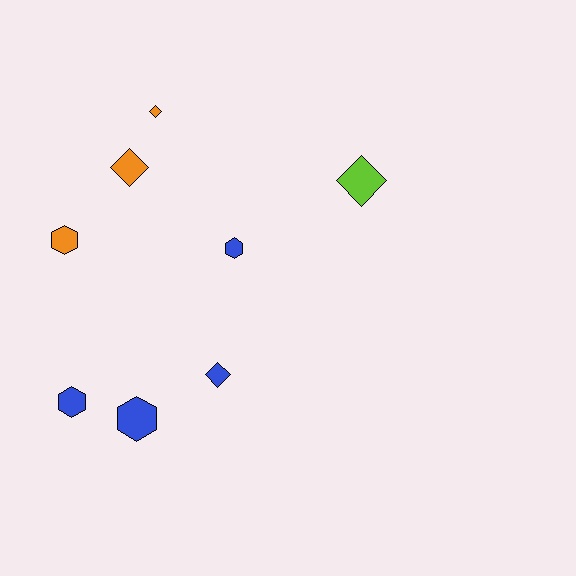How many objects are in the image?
There are 8 objects.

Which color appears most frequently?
Blue, with 4 objects.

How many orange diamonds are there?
There are 2 orange diamonds.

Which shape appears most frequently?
Hexagon, with 4 objects.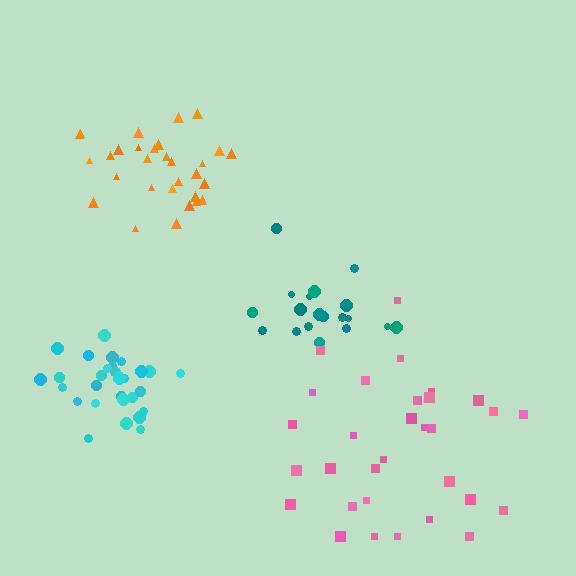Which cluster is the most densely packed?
Cyan.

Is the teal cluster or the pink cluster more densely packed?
Teal.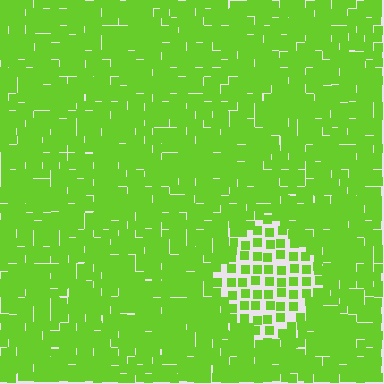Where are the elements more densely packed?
The elements are more densely packed outside the diamond boundary.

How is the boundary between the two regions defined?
The boundary is defined by a change in element density (approximately 2.2x ratio). All elements are the same color, size, and shape.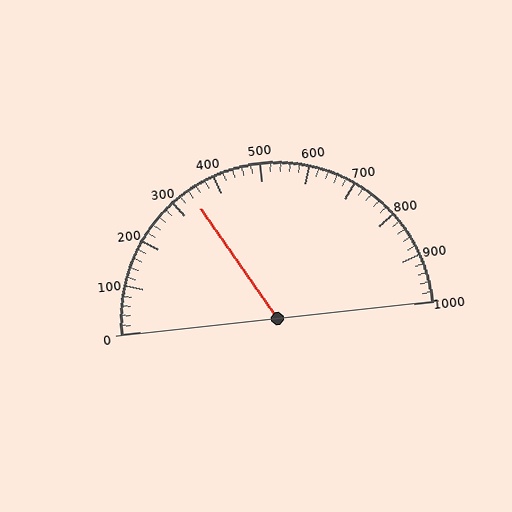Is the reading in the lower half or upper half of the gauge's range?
The reading is in the lower half of the range (0 to 1000).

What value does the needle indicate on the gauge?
The needle indicates approximately 340.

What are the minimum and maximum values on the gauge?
The gauge ranges from 0 to 1000.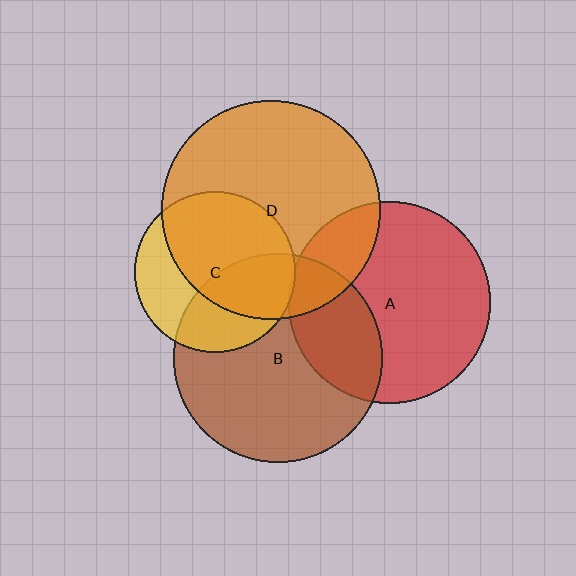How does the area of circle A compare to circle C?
Approximately 1.6 times.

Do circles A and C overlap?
Yes.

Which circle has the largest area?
Circle D (orange).